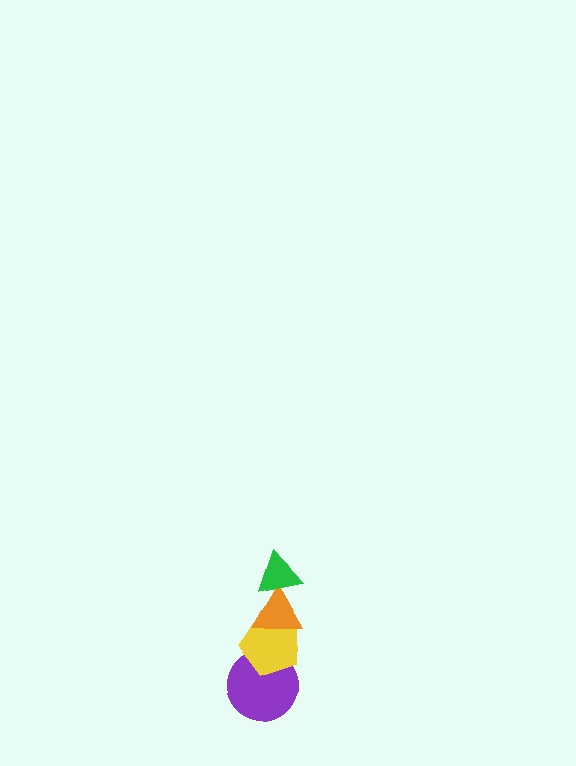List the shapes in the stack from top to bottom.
From top to bottom: the green triangle, the orange triangle, the yellow pentagon, the purple circle.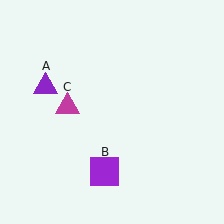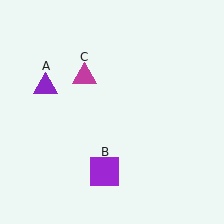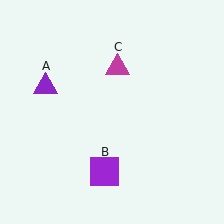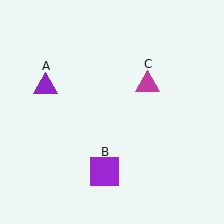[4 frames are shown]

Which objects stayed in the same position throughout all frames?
Purple triangle (object A) and purple square (object B) remained stationary.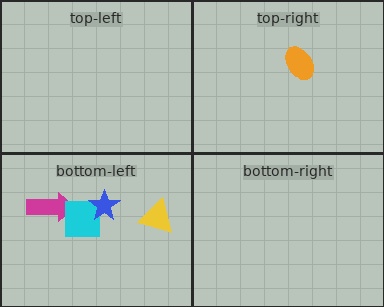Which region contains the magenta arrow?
The bottom-left region.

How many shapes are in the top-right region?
1.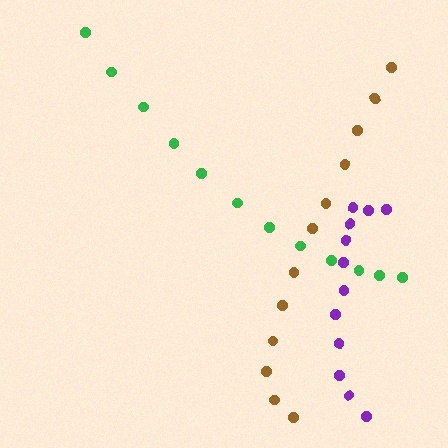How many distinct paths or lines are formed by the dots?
There are 3 distinct paths.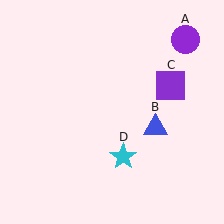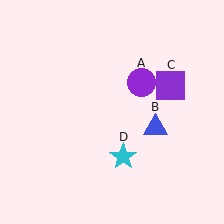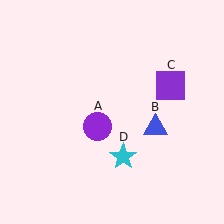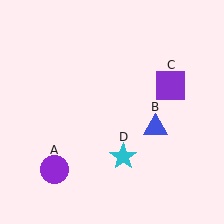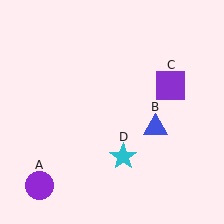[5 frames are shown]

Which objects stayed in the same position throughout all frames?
Blue triangle (object B) and purple square (object C) and cyan star (object D) remained stationary.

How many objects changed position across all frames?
1 object changed position: purple circle (object A).